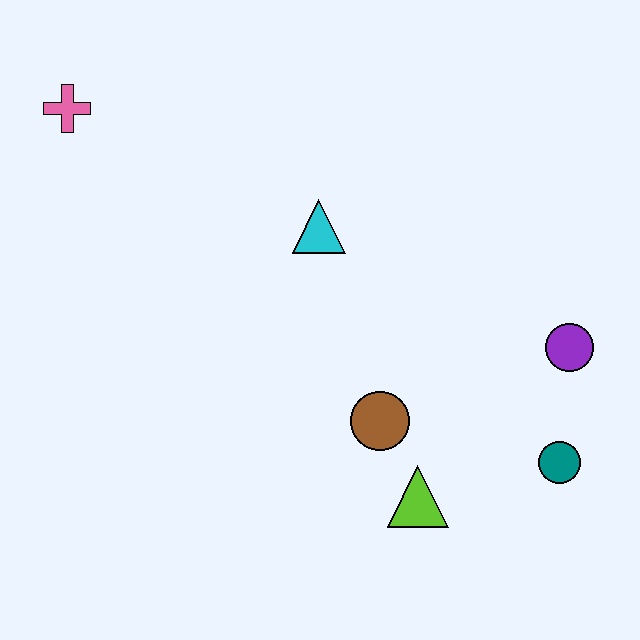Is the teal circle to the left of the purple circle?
Yes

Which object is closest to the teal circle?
The purple circle is closest to the teal circle.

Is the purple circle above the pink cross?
No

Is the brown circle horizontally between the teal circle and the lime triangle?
No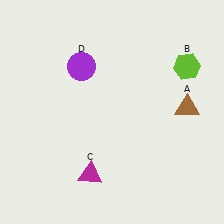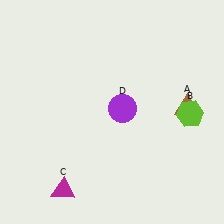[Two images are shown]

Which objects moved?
The objects that moved are: the lime hexagon (B), the magenta triangle (C), the purple circle (D).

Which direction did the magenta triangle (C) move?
The magenta triangle (C) moved left.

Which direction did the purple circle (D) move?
The purple circle (D) moved down.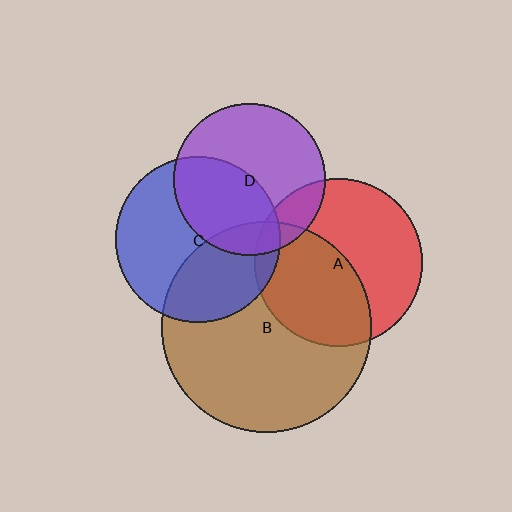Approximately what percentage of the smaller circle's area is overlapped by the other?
Approximately 45%.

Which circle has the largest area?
Circle B (brown).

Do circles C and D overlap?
Yes.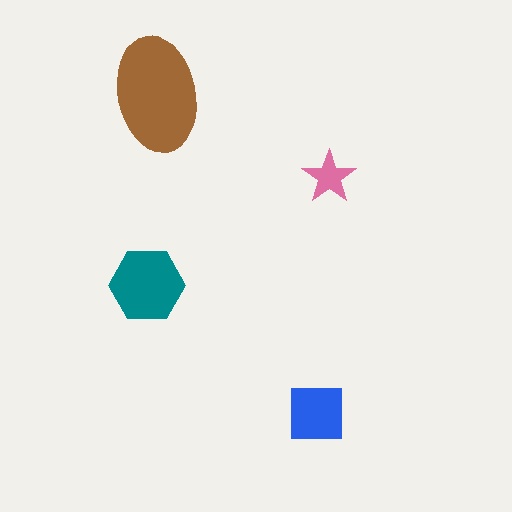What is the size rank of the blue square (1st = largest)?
3rd.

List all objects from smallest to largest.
The pink star, the blue square, the teal hexagon, the brown ellipse.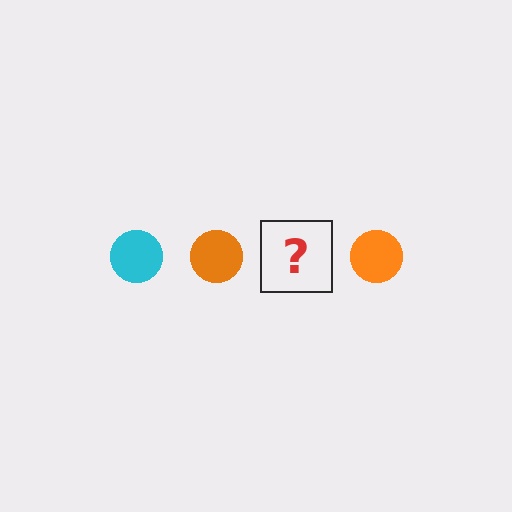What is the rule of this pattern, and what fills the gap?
The rule is that the pattern cycles through cyan, orange circles. The gap should be filled with a cyan circle.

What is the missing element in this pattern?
The missing element is a cyan circle.